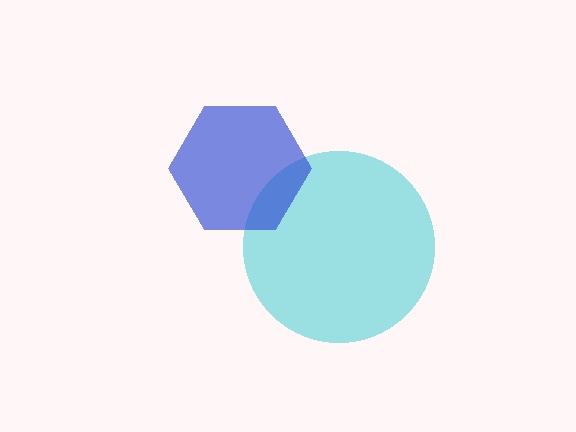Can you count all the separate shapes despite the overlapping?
Yes, there are 2 separate shapes.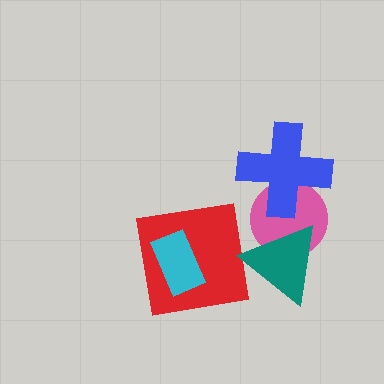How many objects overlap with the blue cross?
1 object overlaps with the blue cross.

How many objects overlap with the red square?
1 object overlaps with the red square.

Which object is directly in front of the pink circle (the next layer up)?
The blue cross is directly in front of the pink circle.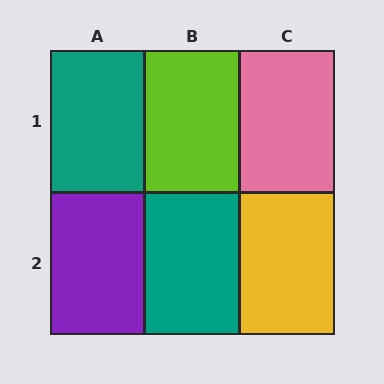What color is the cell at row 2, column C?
Yellow.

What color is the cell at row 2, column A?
Purple.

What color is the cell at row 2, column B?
Teal.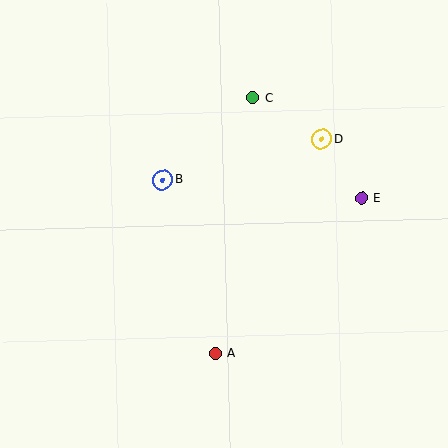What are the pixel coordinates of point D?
Point D is at (322, 139).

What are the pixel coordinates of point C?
Point C is at (253, 98).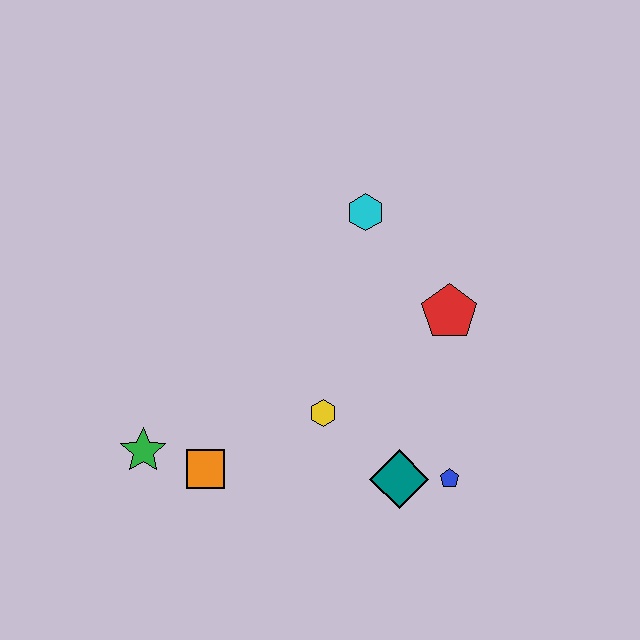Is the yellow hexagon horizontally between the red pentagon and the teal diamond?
No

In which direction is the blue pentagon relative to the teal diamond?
The blue pentagon is to the right of the teal diamond.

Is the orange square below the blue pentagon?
No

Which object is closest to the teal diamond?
The blue pentagon is closest to the teal diamond.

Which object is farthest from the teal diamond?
The cyan hexagon is farthest from the teal diamond.